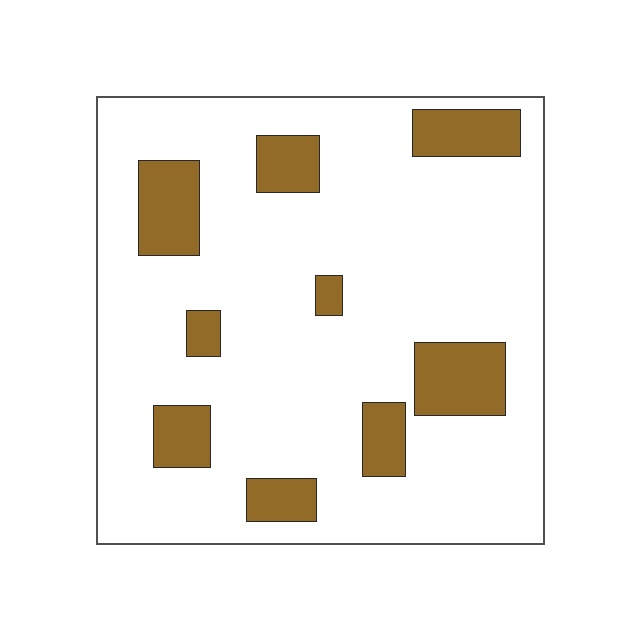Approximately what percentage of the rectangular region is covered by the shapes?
Approximately 15%.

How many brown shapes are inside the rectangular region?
9.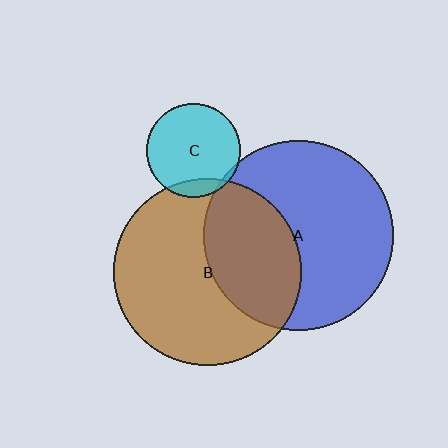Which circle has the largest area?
Circle A (blue).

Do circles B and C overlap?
Yes.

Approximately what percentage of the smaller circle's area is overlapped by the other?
Approximately 10%.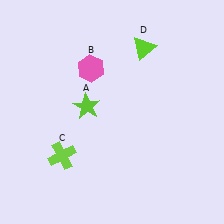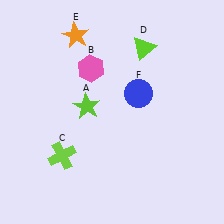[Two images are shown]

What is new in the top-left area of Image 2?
An orange star (E) was added in the top-left area of Image 2.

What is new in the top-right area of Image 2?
A blue circle (F) was added in the top-right area of Image 2.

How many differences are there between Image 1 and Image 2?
There are 2 differences between the two images.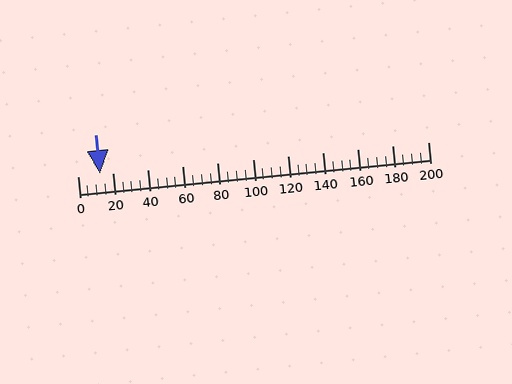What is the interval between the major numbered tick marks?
The major tick marks are spaced 20 units apart.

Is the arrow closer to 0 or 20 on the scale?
The arrow is closer to 20.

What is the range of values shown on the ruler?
The ruler shows values from 0 to 200.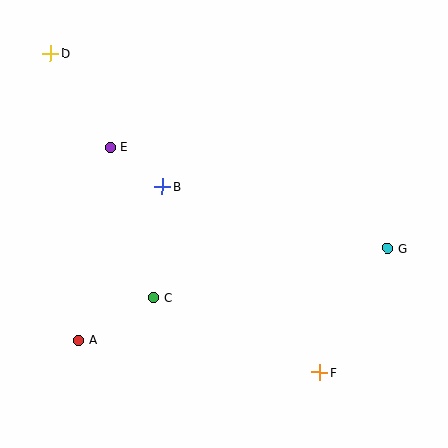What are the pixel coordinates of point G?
Point G is at (387, 249).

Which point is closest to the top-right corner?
Point G is closest to the top-right corner.